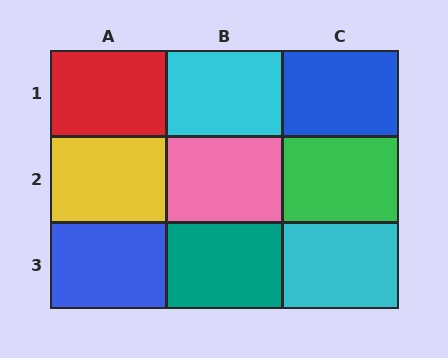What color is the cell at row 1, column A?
Red.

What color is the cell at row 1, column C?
Blue.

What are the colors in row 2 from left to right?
Yellow, pink, green.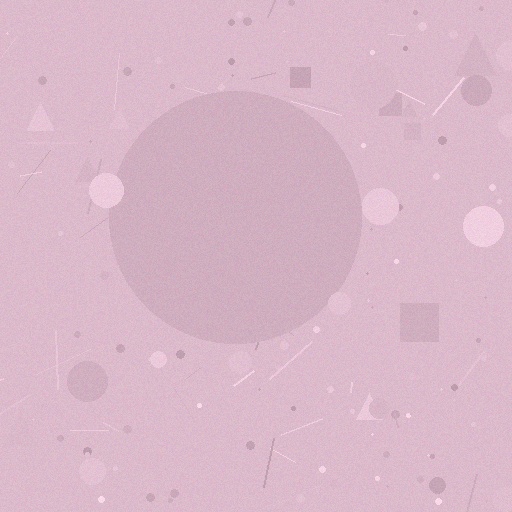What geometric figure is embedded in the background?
A circle is embedded in the background.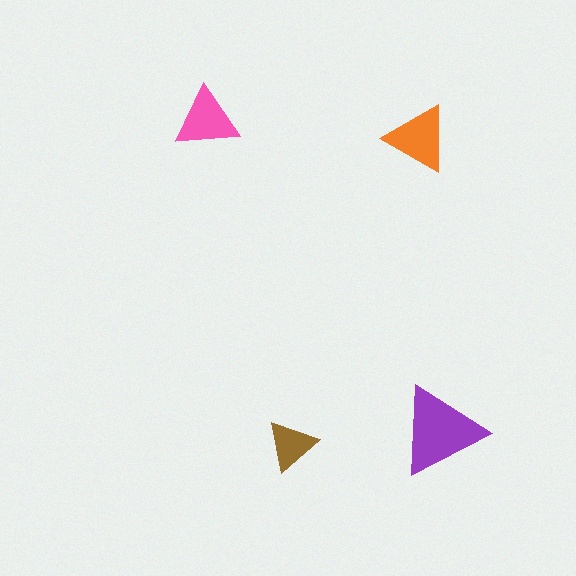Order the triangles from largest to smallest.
the purple one, the orange one, the pink one, the brown one.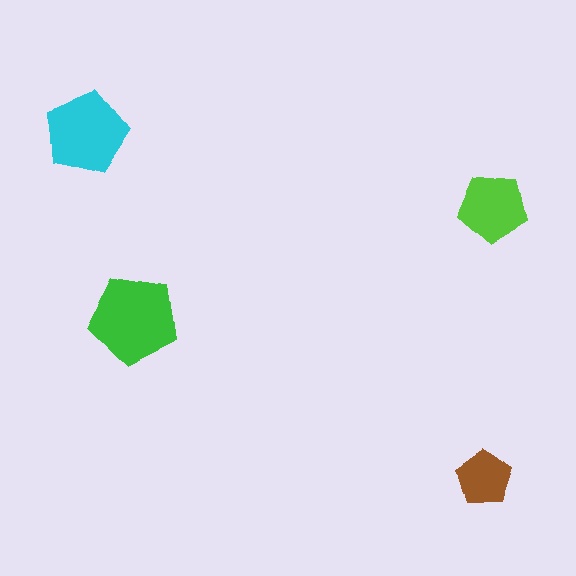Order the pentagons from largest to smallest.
the green one, the cyan one, the lime one, the brown one.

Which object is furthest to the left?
The cyan pentagon is leftmost.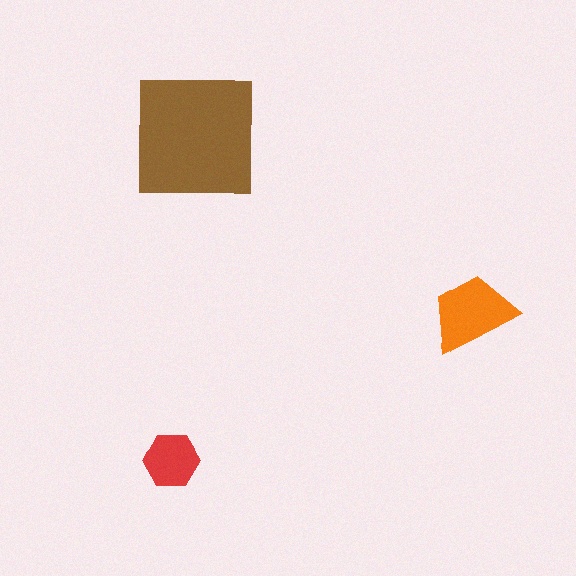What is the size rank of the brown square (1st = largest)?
1st.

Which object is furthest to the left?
The red hexagon is leftmost.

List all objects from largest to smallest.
The brown square, the orange trapezoid, the red hexagon.